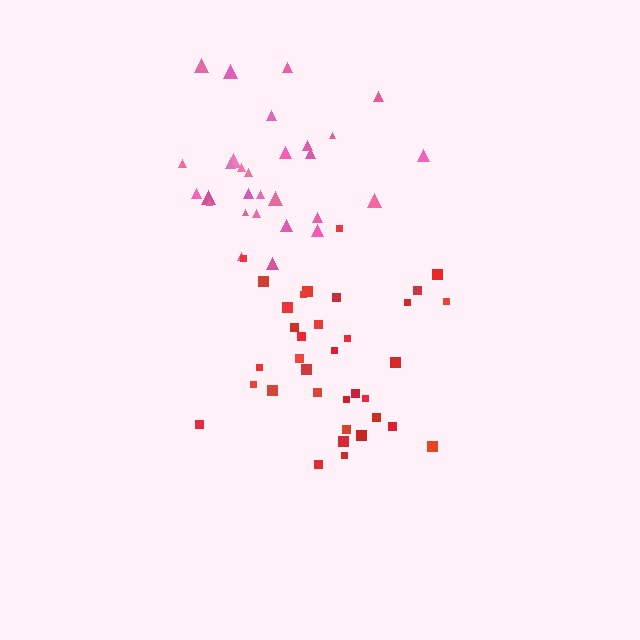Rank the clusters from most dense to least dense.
pink, red.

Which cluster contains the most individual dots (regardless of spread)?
Red (35).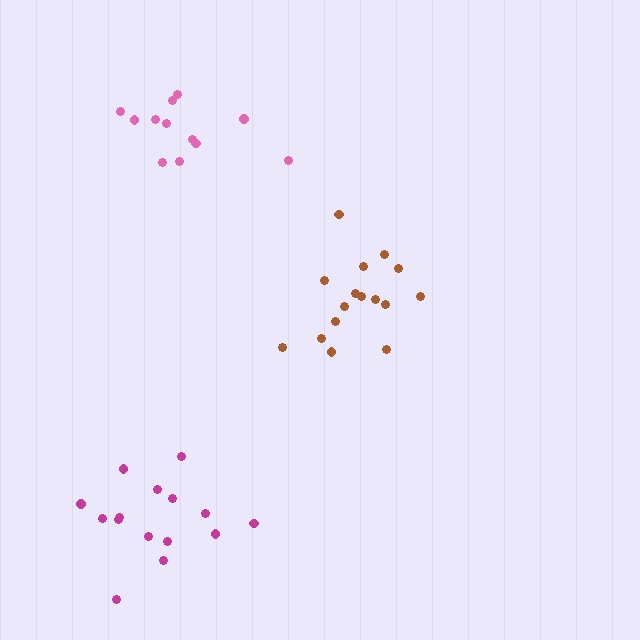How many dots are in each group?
Group 1: 16 dots, Group 2: 12 dots, Group 3: 15 dots (43 total).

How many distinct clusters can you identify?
There are 3 distinct clusters.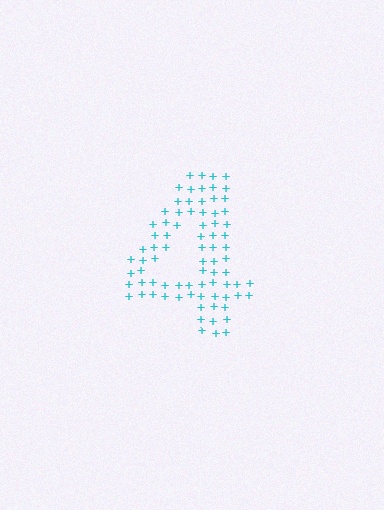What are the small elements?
The small elements are plus signs.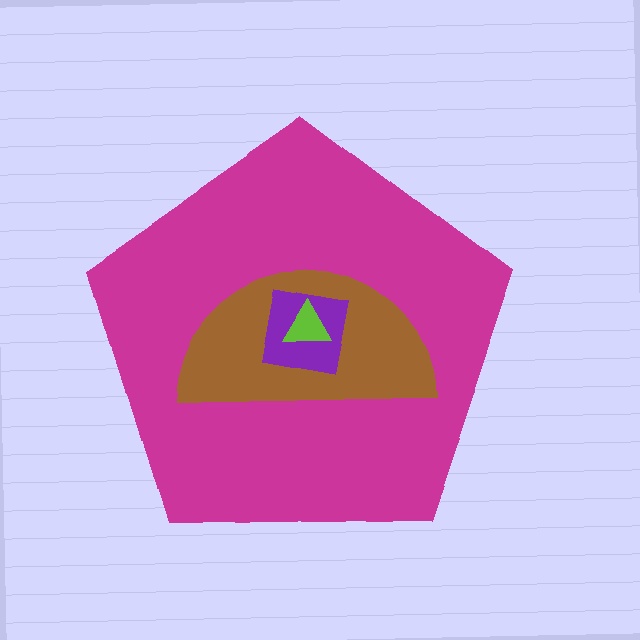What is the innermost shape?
The lime triangle.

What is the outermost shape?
The magenta pentagon.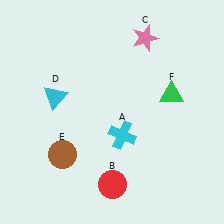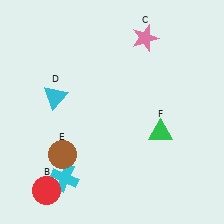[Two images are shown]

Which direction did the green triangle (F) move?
The green triangle (F) moved down.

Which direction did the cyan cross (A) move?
The cyan cross (A) moved left.